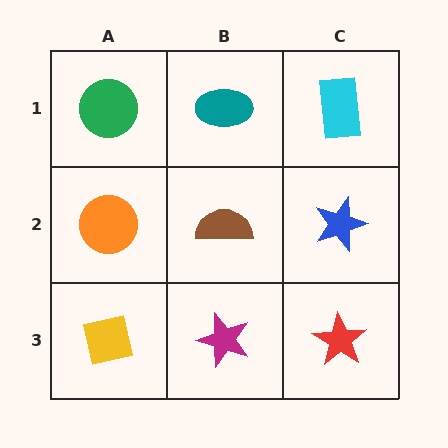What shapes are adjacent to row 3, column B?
A brown semicircle (row 2, column B), a yellow square (row 3, column A), a red star (row 3, column C).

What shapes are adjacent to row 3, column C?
A blue star (row 2, column C), a magenta star (row 3, column B).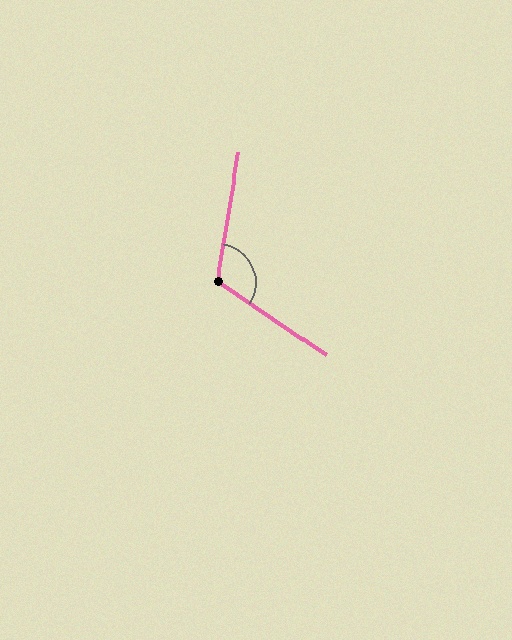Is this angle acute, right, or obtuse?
It is obtuse.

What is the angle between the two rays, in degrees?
Approximately 115 degrees.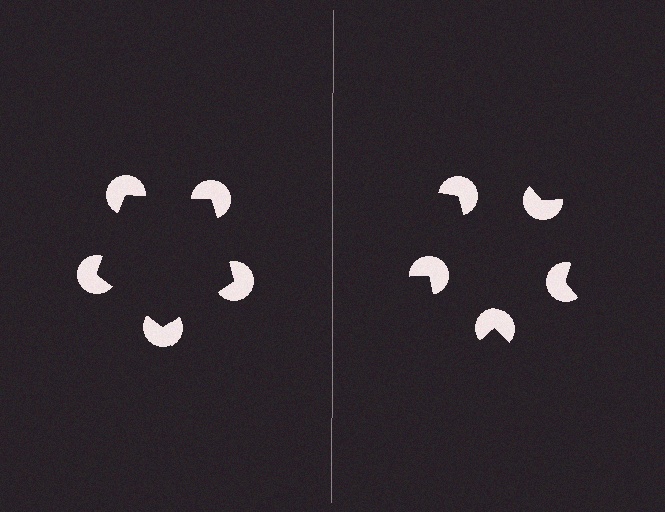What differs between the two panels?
The pac-man discs are positioned identically on both sides; only the wedge orientations differ. On the left they align to a pentagon; on the right they are misaligned.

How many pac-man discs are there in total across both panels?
10 — 5 on each side.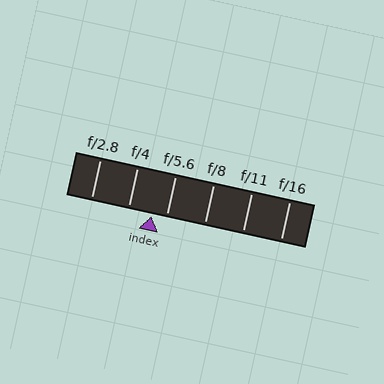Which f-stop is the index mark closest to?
The index mark is closest to f/5.6.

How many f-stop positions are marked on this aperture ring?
There are 6 f-stop positions marked.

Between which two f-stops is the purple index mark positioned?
The index mark is between f/4 and f/5.6.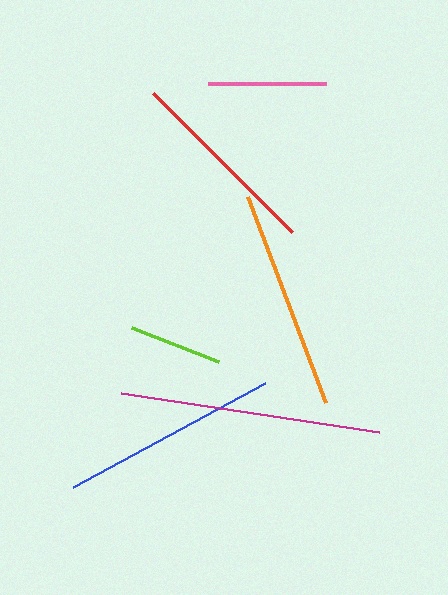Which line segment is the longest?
The magenta line is the longest at approximately 261 pixels.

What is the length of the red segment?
The red segment is approximately 196 pixels long.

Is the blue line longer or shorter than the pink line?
The blue line is longer than the pink line.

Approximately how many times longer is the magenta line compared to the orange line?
The magenta line is approximately 1.2 times the length of the orange line.